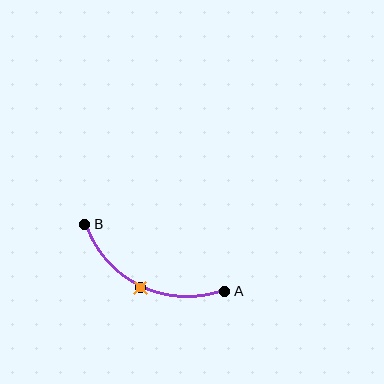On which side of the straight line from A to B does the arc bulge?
The arc bulges below the straight line connecting A and B.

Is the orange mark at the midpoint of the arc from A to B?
Yes. The orange mark lies on the arc at equal arc-length from both A and B — it is the arc midpoint.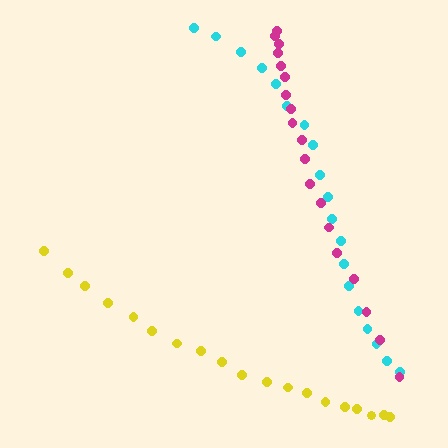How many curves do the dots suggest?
There are 3 distinct paths.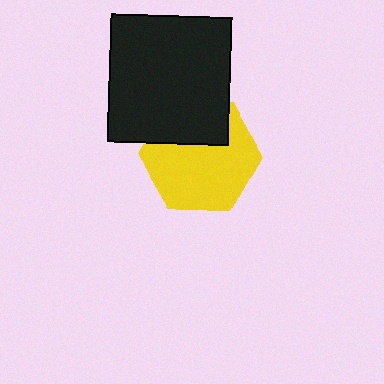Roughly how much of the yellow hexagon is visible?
Most of it is visible (roughly 69%).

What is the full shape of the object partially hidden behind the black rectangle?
The partially hidden object is a yellow hexagon.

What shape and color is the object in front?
The object in front is a black rectangle.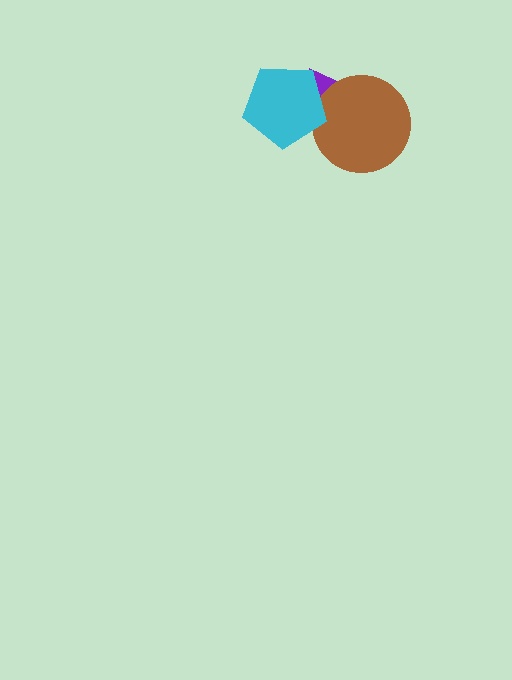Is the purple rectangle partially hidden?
Yes, it is partially covered by another shape.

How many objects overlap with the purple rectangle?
2 objects overlap with the purple rectangle.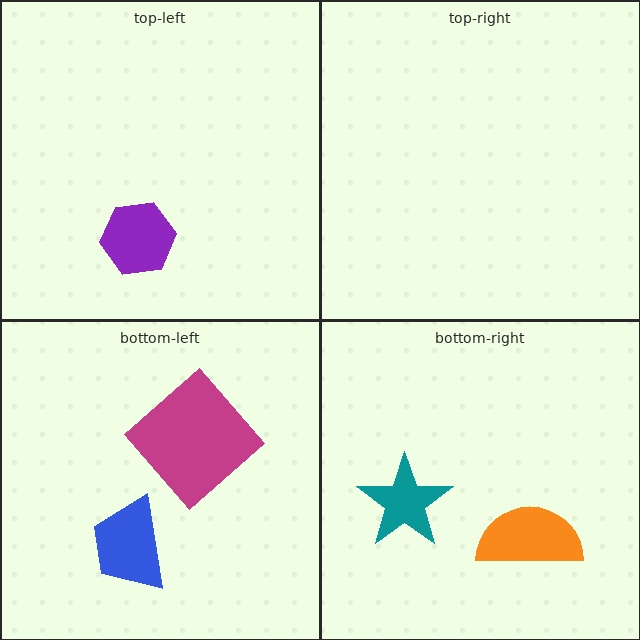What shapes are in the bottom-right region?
The orange semicircle, the teal star.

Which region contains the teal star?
The bottom-right region.